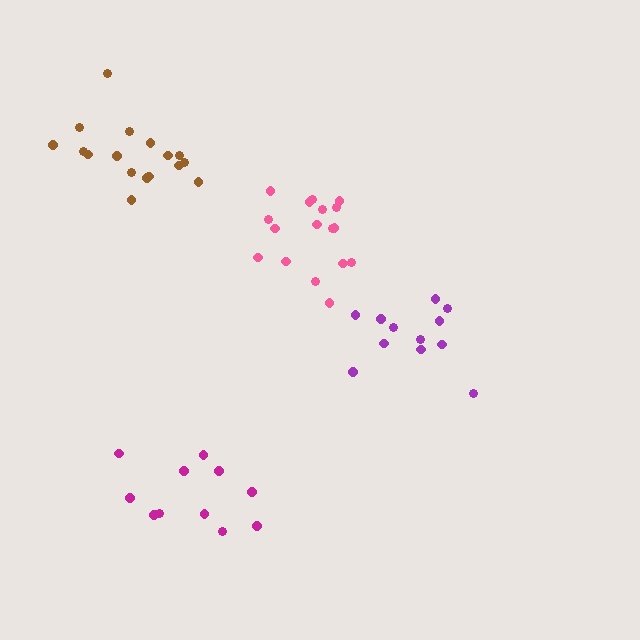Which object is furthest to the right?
The purple cluster is rightmost.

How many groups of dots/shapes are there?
There are 4 groups.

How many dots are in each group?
Group 1: 11 dots, Group 2: 12 dots, Group 3: 17 dots, Group 4: 17 dots (57 total).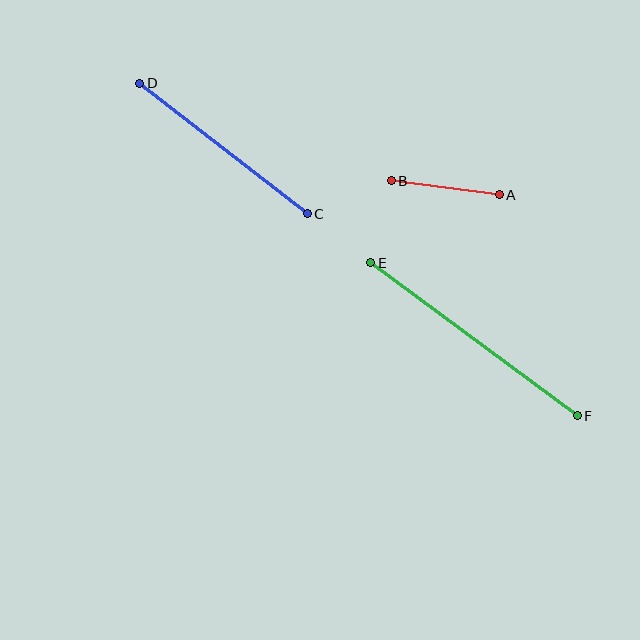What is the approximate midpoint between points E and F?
The midpoint is at approximately (474, 339) pixels.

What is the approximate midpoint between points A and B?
The midpoint is at approximately (445, 188) pixels.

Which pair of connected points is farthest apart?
Points E and F are farthest apart.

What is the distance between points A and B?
The distance is approximately 109 pixels.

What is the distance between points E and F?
The distance is approximately 257 pixels.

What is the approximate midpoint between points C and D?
The midpoint is at approximately (223, 148) pixels.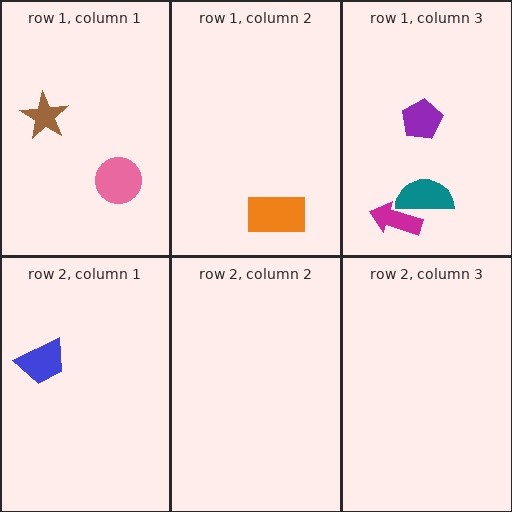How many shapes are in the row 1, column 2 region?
1.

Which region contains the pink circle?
The row 1, column 1 region.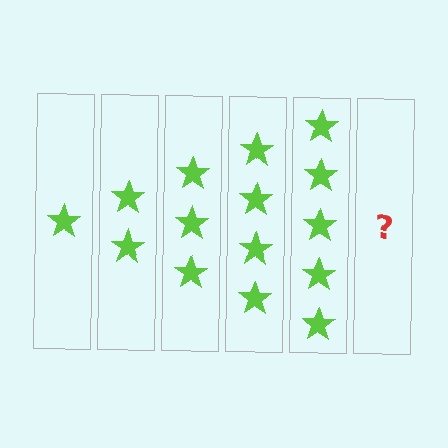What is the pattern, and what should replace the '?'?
The pattern is that each step adds one more star. The '?' should be 6 stars.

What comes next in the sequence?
The next element should be 6 stars.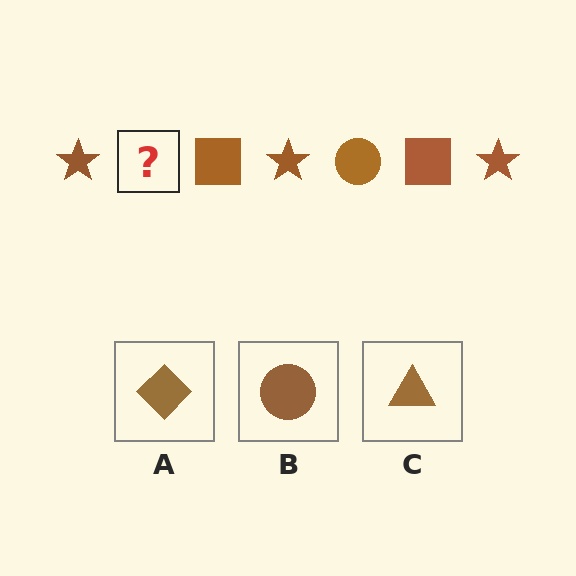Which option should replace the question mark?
Option B.